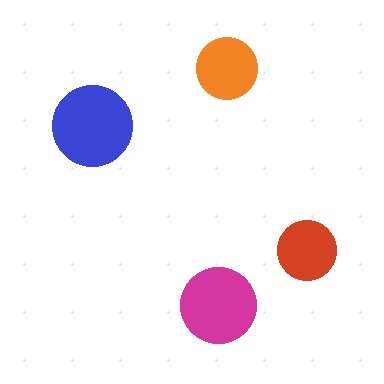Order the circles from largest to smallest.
the blue one, the magenta one, the orange one, the red one.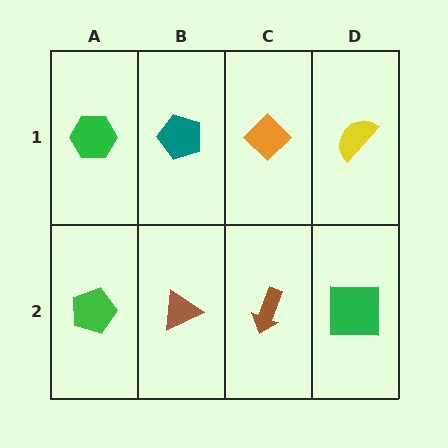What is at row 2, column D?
A green square.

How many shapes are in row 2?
4 shapes.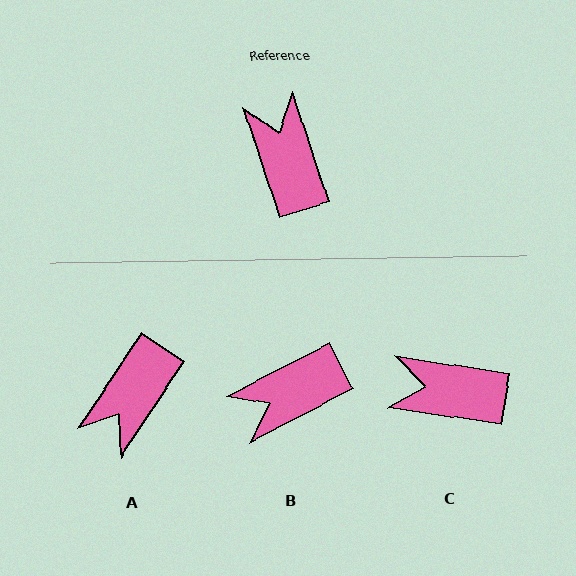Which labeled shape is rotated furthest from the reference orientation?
A, about 129 degrees away.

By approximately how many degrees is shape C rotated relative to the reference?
Approximately 64 degrees counter-clockwise.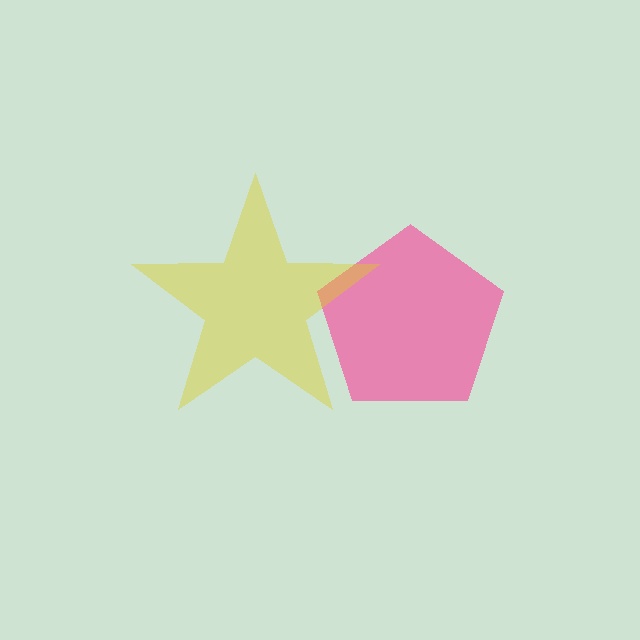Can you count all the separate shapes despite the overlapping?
Yes, there are 2 separate shapes.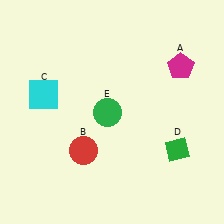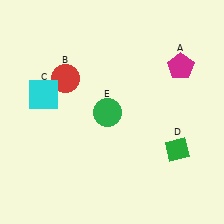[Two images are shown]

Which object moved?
The red circle (B) moved up.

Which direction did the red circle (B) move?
The red circle (B) moved up.